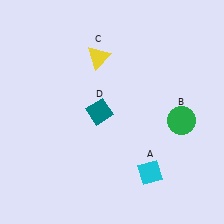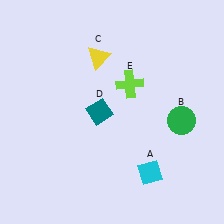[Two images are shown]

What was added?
A lime cross (E) was added in Image 2.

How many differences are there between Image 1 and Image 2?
There is 1 difference between the two images.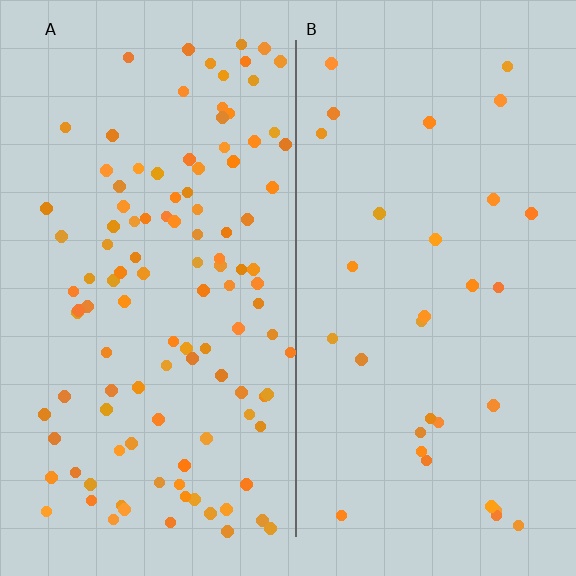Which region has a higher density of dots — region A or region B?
A (the left).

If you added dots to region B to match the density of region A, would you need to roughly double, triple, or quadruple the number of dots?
Approximately quadruple.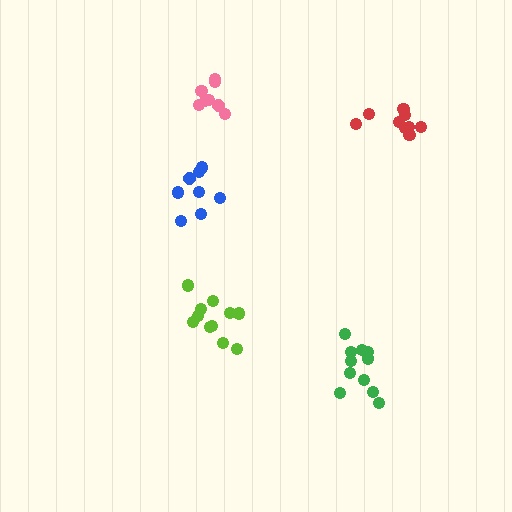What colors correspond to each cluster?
The clusters are colored: green, pink, lime, blue, red.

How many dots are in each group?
Group 1: 11 dots, Group 2: 8 dots, Group 3: 11 dots, Group 4: 8 dots, Group 5: 9 dots (47 total).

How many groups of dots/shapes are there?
There are 5 groups.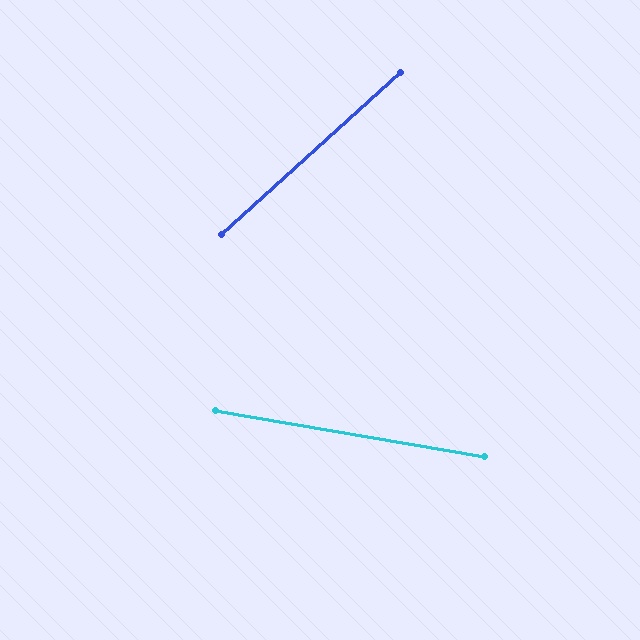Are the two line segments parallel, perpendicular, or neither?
Neither parallel nor perpendicular — they differ by about 52°.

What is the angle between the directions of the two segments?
Approximately 52 degrees.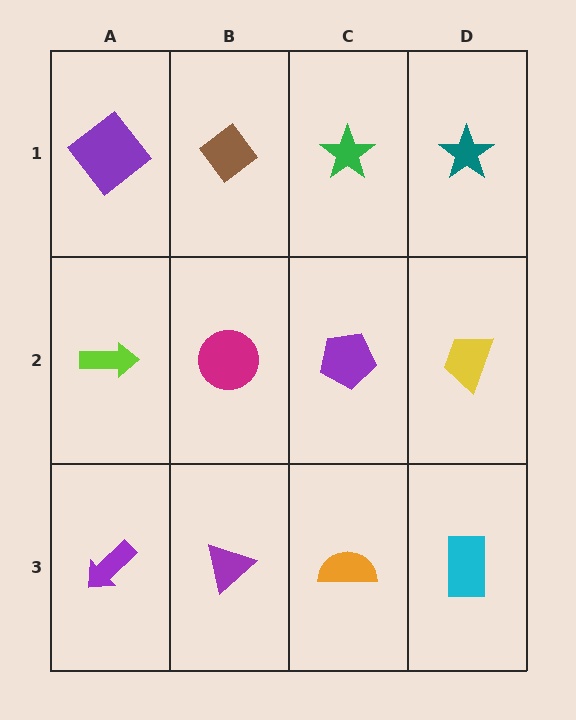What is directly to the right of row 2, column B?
A purple pentagon.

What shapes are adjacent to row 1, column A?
A lime arrow (row 2, column A), a brown diamond (row 1, column B).